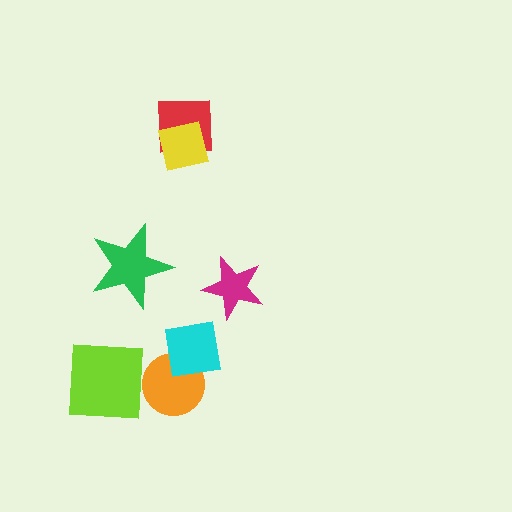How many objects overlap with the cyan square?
1 object overlaps with the cyan square.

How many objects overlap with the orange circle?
2 objects overlap with the orange circle.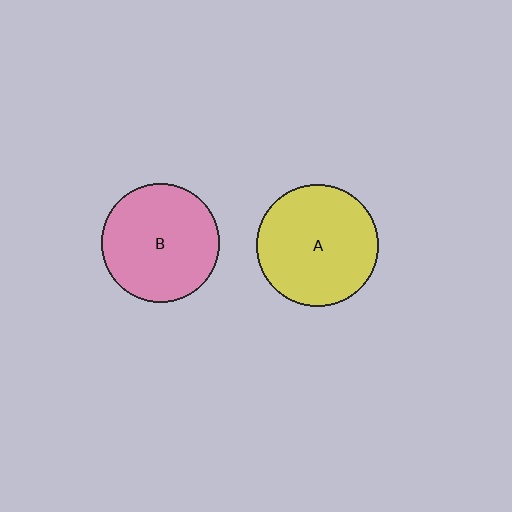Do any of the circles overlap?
No, none of the circles overlap.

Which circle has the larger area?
Circle A (yellow).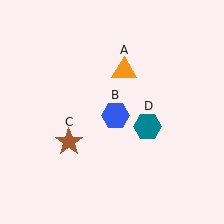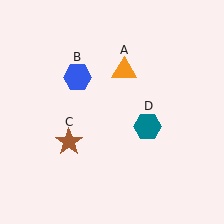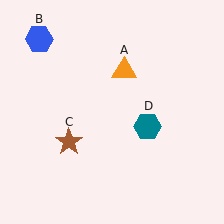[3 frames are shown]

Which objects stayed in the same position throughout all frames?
Orange triangle (object A) and brown star (object C) and teal hexagon (object D) remained stationary.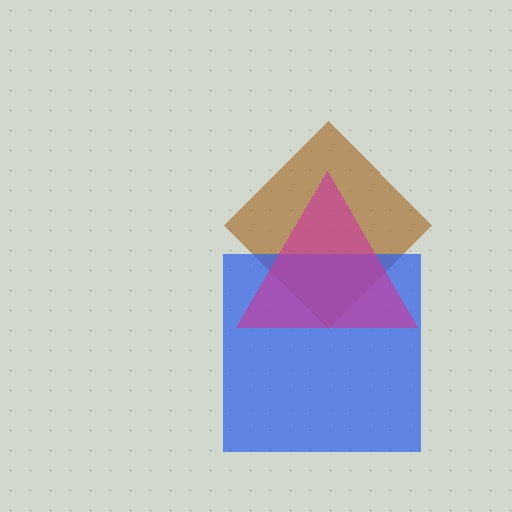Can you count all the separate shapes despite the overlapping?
Yes, there are 3 separate shapes.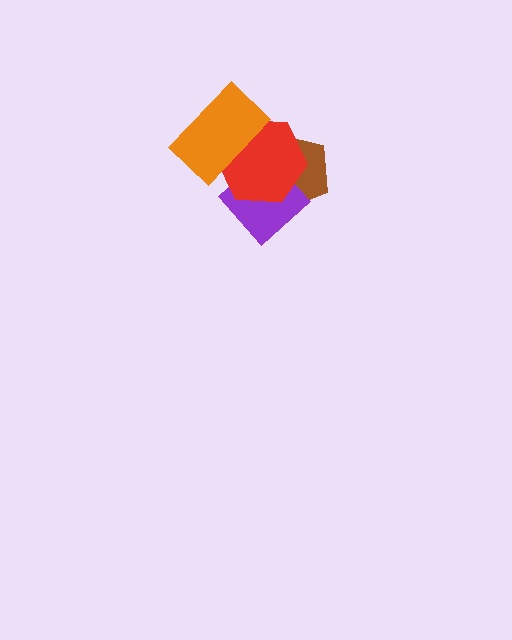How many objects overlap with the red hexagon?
3 objects overlap with the red hexagon.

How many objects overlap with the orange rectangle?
2 objects overlap with the orange rectangle.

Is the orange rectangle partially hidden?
No, no other shape covers it.